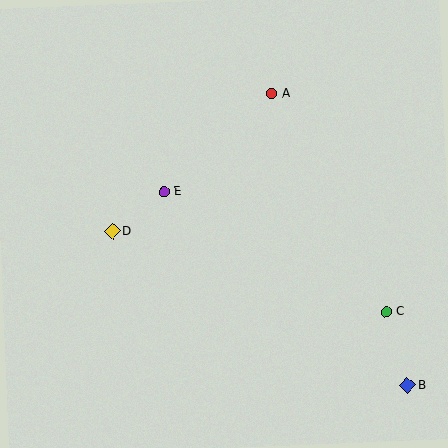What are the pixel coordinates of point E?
Point E is at (164, 191).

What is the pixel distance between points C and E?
The distance between C and E is 253 pixels.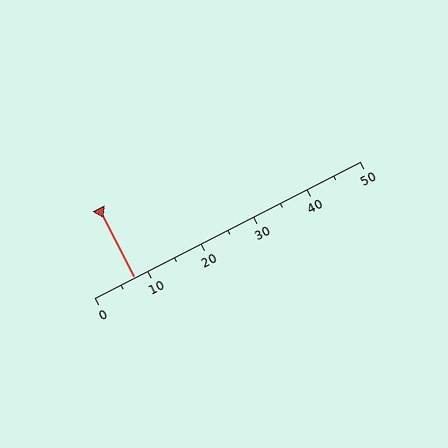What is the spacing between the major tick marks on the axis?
The major ticks are spaced 10 apart.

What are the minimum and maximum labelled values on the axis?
The axis runs from 0 to 50.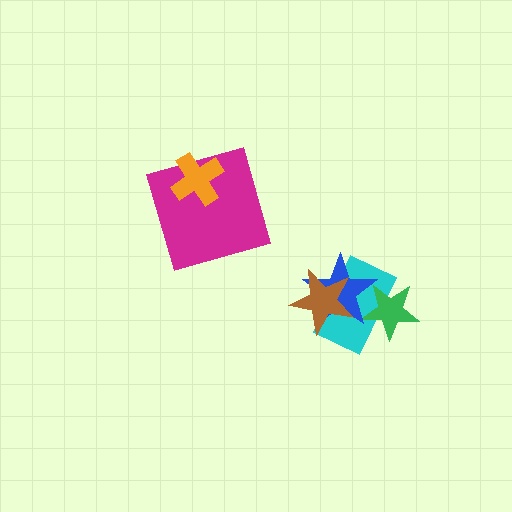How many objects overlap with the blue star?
3 objects overlap with the blue star.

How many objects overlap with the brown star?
2 objects overlap with the brown star.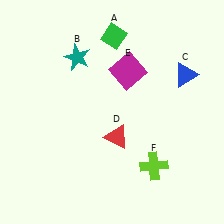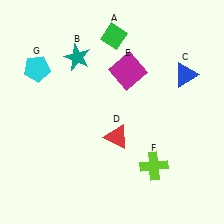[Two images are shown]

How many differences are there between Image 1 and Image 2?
There is 1 difference between the two images.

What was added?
A cyan pentagon (G) was added in Image 2.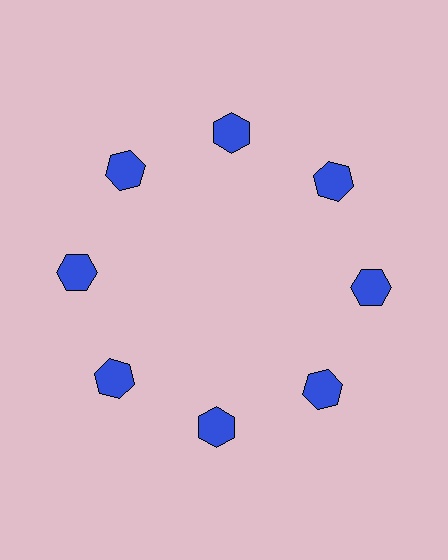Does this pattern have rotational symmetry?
Yes, this pattern has 8-fold rotational symmetry. It looks the same after rotating 45 degrees around the center.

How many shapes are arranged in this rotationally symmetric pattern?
There are 8 shapes, arranged in 8 groups of 1.